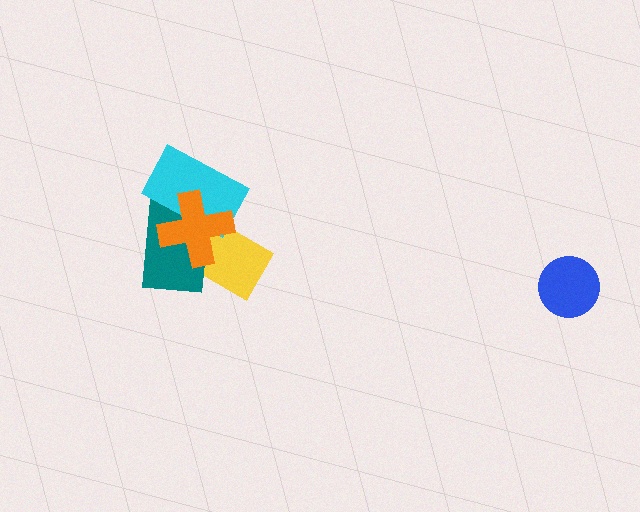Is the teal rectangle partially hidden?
Yes, it is partially covered by another shape.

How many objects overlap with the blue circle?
0 objects overlap with the blue circle.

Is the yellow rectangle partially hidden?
Yes, it is partially covered by another shape.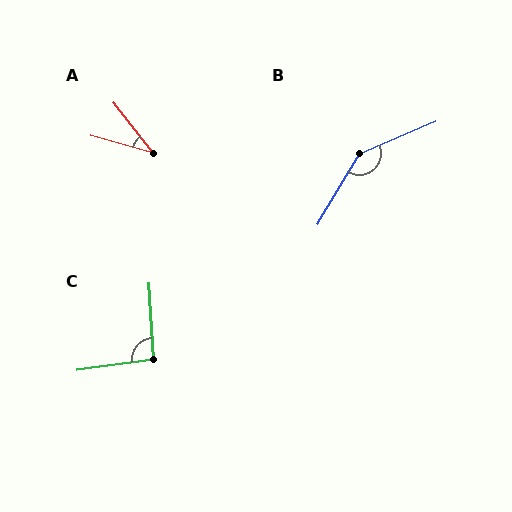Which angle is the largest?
B, at approximately 144 degrees.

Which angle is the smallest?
A, at approximately 36 degrees.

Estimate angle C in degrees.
Approximately 94 degrees.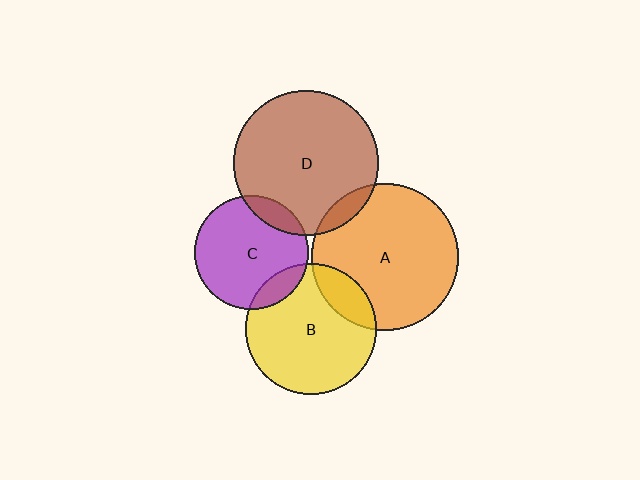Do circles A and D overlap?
Yes.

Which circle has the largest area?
Circle A (orange).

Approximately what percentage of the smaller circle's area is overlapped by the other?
Approximately 10%.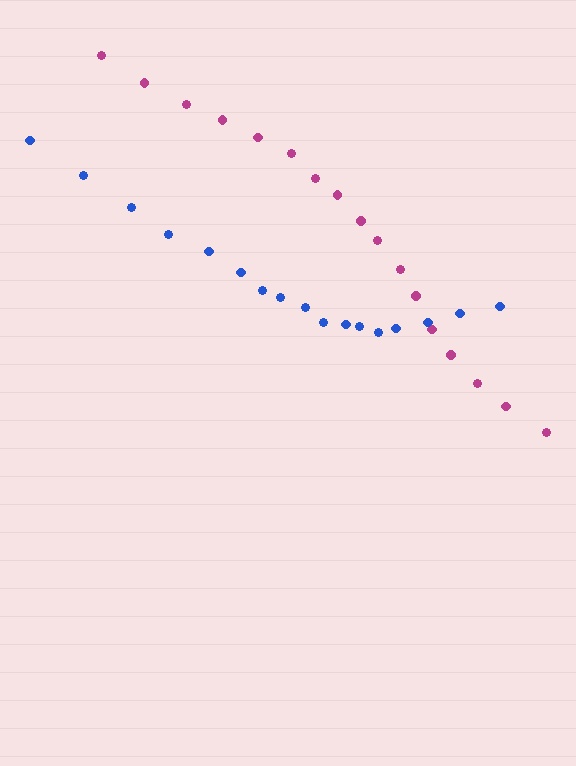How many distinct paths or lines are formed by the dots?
There are 2 distinct paths.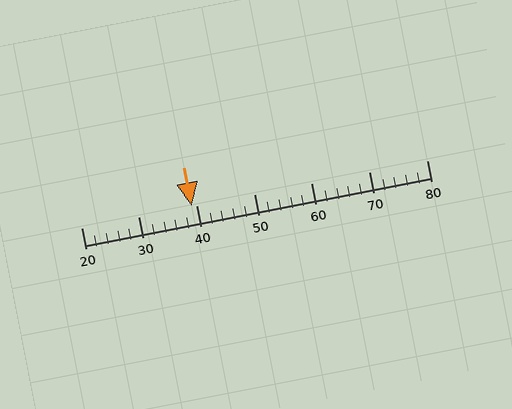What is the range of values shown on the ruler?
The ruler shows values from 20 to 80.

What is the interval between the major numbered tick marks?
The major tick marks are spaced 10 units apart.